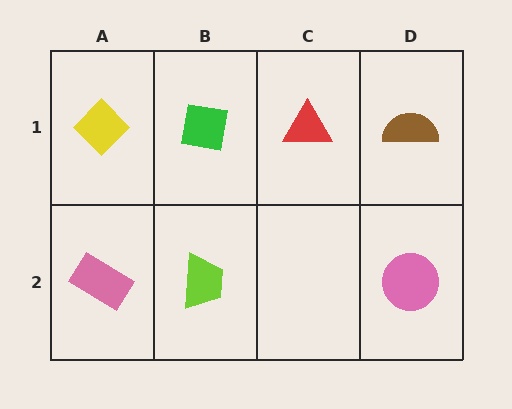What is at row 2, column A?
A pink rectangle.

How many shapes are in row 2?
3 shapes.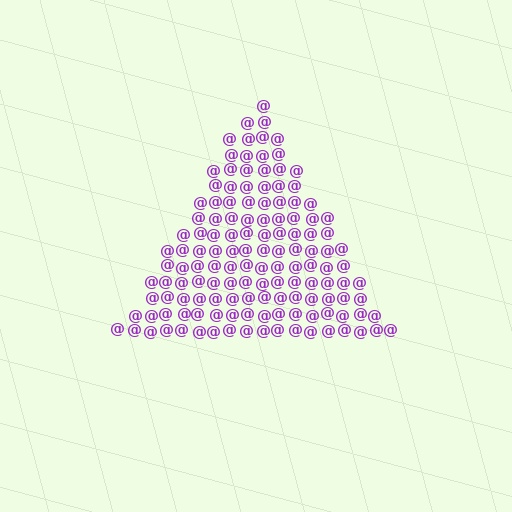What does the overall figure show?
The overall figure shows a triangle.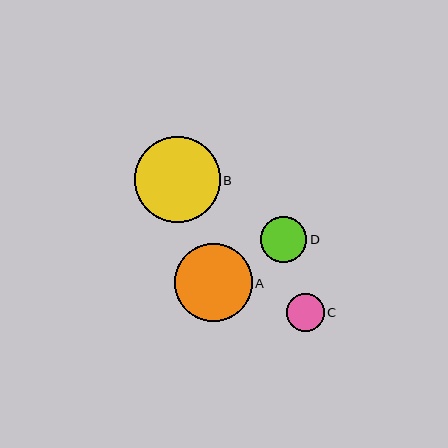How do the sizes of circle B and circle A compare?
Circle B and circle A are approximately the same size.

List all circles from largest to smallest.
From largest to smallest: B, A, D, C.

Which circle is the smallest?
Circle C is the smallest with a size of approximately 37 pixels.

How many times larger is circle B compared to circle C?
Circle B is approximately 2.3 times the size of circle C.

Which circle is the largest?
Circle B is the largest with a size of approximately 85 pixels.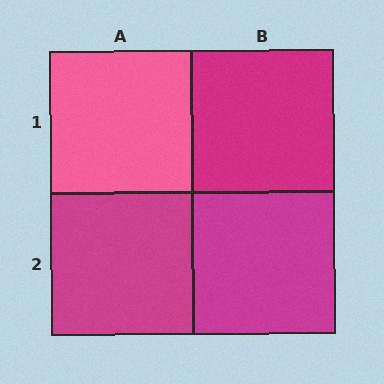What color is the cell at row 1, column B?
Magenta.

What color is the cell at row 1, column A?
Pink.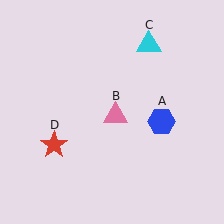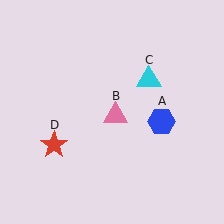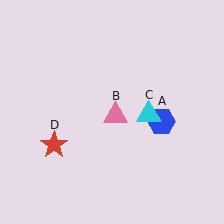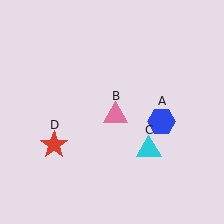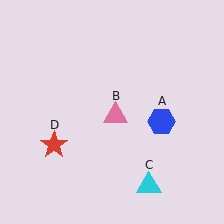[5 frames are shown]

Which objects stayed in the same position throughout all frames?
Blue hexagon (object A) and pink triangle (object B) and red star (object D) remained stationary.